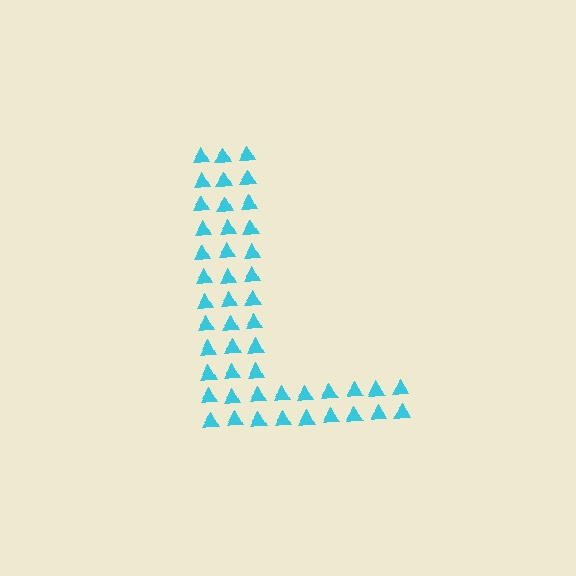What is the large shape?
The large shape is the letter L.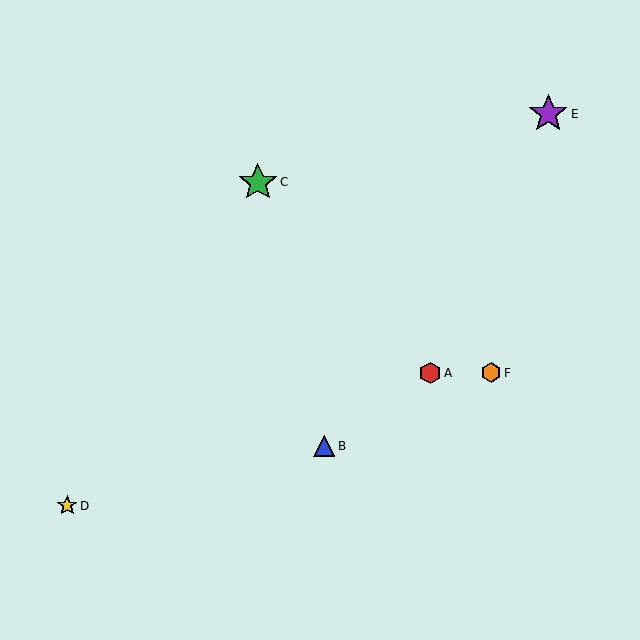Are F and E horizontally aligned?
No, F is at y≈373 and E is at y≈114.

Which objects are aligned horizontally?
Objects A, F are aligned horizontally.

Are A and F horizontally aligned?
Yes, both are at y≈373.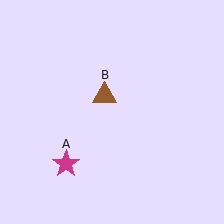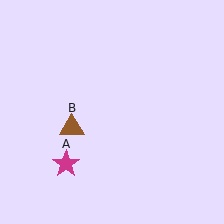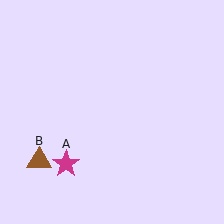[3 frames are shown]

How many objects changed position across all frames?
1 object changed position: brown triangle (object B).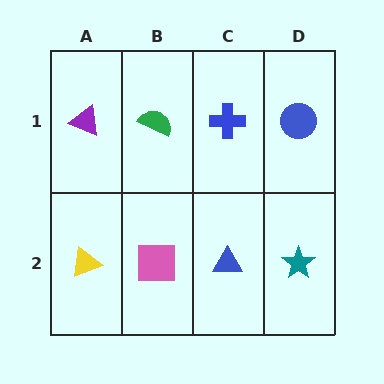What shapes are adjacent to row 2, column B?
A green semicircle (row 1, column B), a yellow triangle (row 2, column A), a blue triangle (row 2, column C).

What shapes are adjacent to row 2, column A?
A purple triangle (row 1, column A), a pink square (row 2, column B).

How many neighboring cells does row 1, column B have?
3.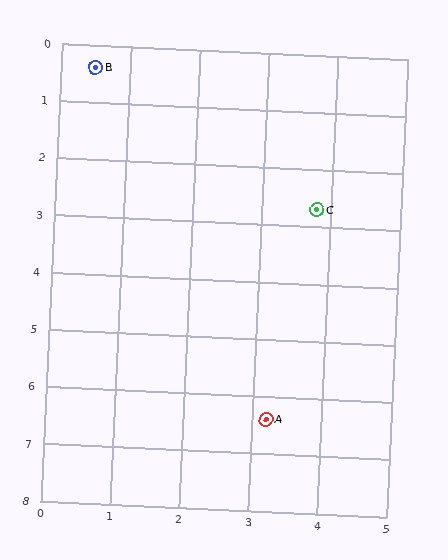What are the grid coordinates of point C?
Point C is at approximately (3.8, 2.7).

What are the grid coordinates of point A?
Point A is at approximately (3.2, 6.4).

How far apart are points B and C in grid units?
Points B and C are about 4.0 grid units apart.